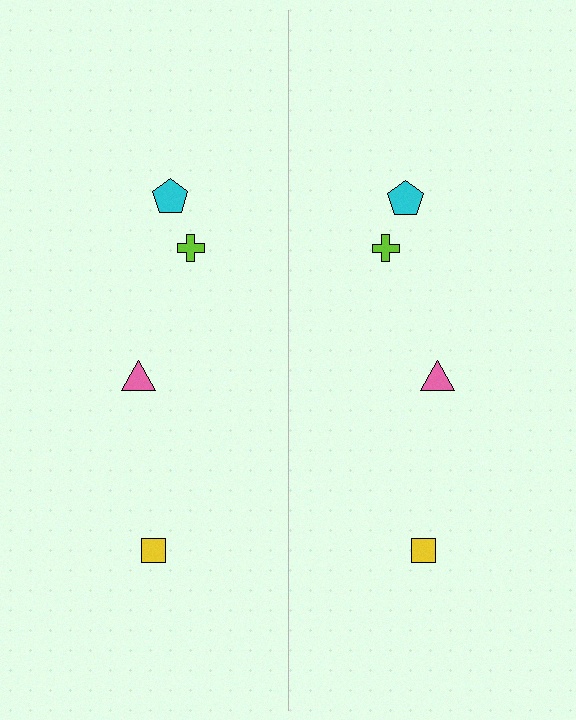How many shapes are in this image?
There are 8 shapes in this image.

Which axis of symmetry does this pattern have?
The pattern has a vertical axis of symmetry running through the center of the image.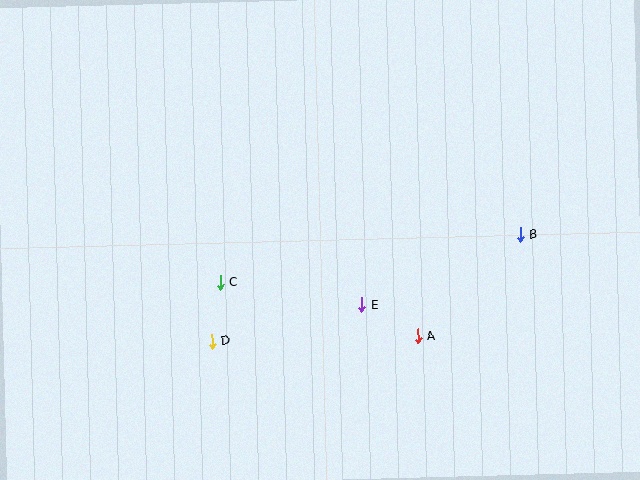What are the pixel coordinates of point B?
Point B is at (520, 235).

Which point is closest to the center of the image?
Point E at (362, 305) is closest to the center.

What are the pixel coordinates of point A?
Point A is at (418, 336).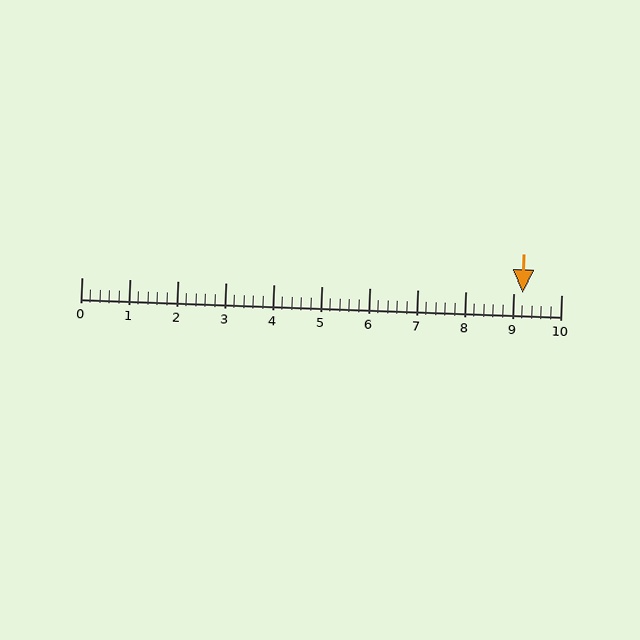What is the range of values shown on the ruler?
The ruler shows values from 0 to 10.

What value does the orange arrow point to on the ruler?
The orange arrow points to approximately 9.2.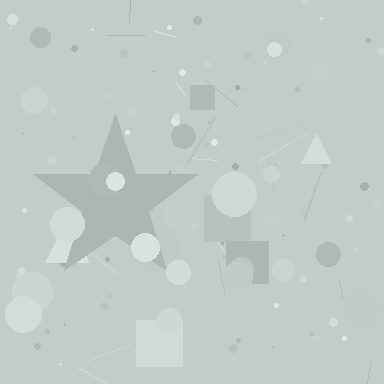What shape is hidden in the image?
A star is hidden in the image.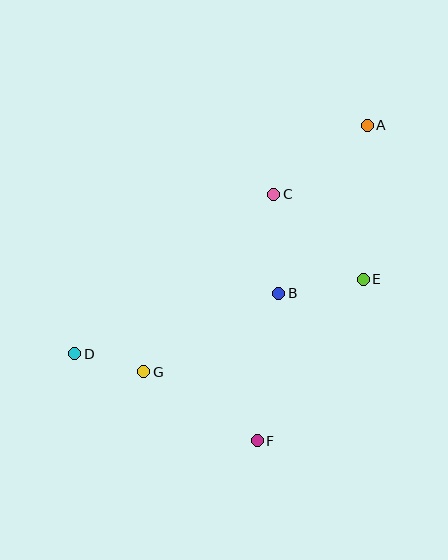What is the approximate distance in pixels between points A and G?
The distance between A and G is approximately 332 pixels.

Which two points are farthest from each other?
Points A and D are farthest from each other.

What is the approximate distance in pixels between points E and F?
The distance between E and F is approximately 194 pixels.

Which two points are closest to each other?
Points D and G are closest to each other.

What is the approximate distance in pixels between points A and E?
The distance between A and E is approximately 154 pixels.